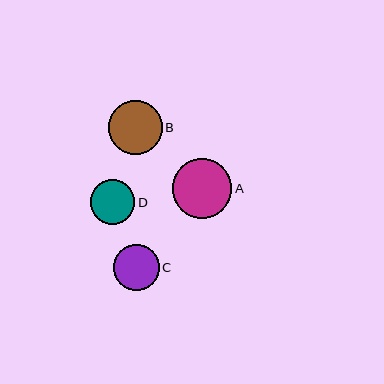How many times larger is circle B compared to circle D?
Circle B is approximately 1.2 times the size of circle D.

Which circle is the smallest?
Circle D is the smallest with a size of approximately 45 pixels.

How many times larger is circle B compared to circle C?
Circle B is approximately 1.2 times the size of circle C.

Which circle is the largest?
Circle A is the largest with a size of approximately 59 pixels.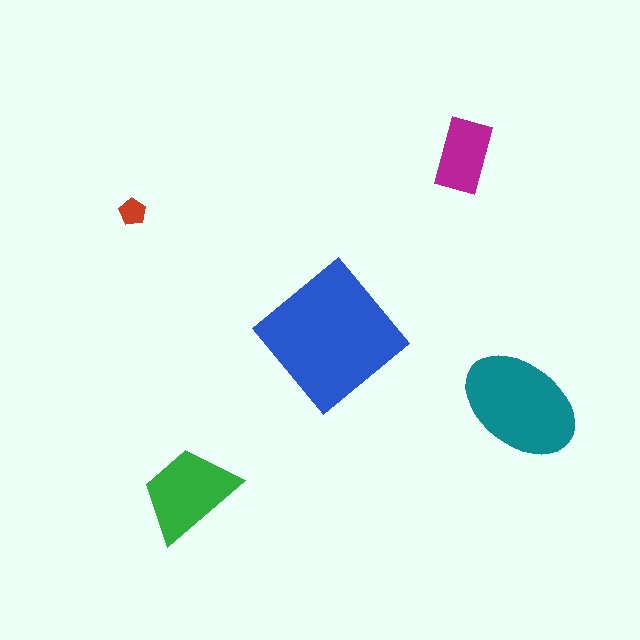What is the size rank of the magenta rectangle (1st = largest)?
4th.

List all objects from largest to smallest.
The blue diamond, the teal ellipse, the green trapezoid, the magenta rectangle, the red pentagon.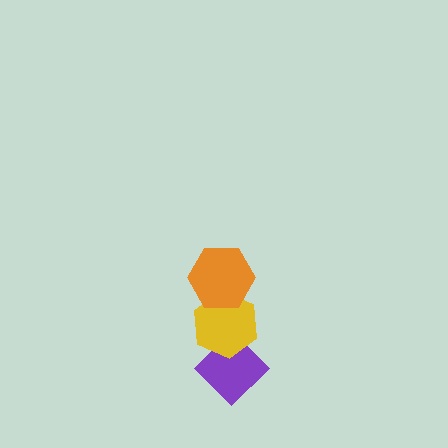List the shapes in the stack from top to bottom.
From top to bottom: the orange hexagon, the yellow hexagon, the purple diamond.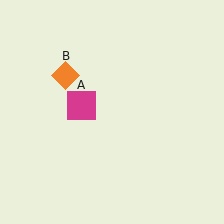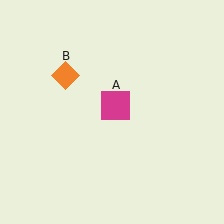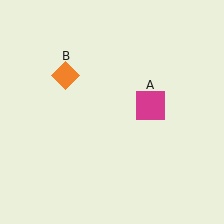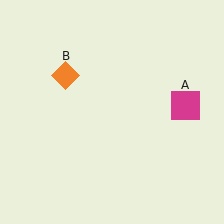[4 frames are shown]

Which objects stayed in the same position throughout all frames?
Orange diamond (object B) remained stationary.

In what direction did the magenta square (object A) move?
The magenta square (object A) moved right.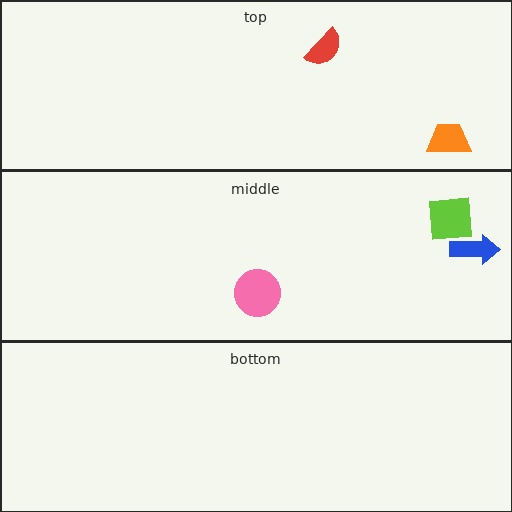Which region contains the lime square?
The middle region.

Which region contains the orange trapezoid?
The top region.